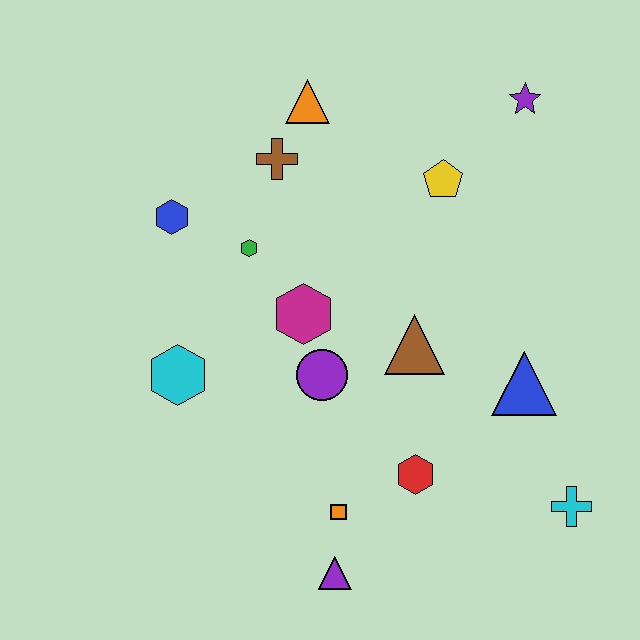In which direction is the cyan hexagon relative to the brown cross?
The cyan hexagon is below the brown cross.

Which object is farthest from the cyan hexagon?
The purple star is farthest from the cyan hexagon.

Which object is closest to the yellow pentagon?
The purple star is closest to the yellow pentagon.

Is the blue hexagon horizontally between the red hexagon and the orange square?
No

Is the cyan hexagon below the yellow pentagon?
Yes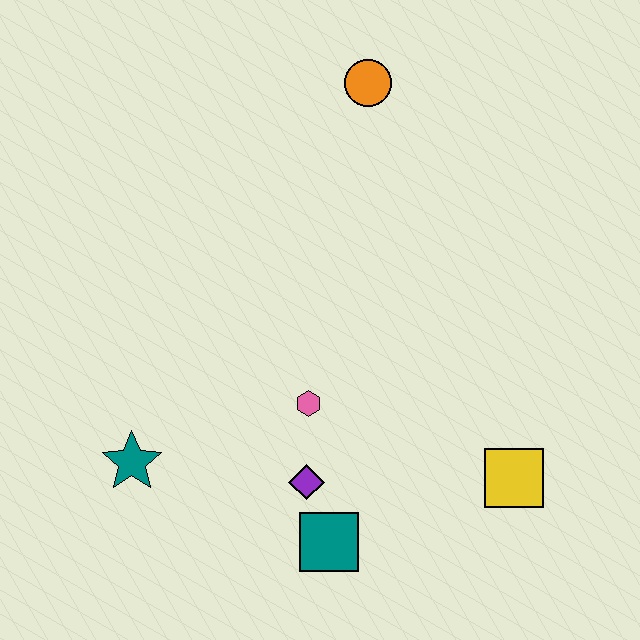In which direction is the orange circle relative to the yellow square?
The orange circle is above the yellow square.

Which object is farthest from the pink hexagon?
The orange circle is farthest from the pink hexagon.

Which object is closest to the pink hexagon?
The purple diamond is closest to the pink hexagon.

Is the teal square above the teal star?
No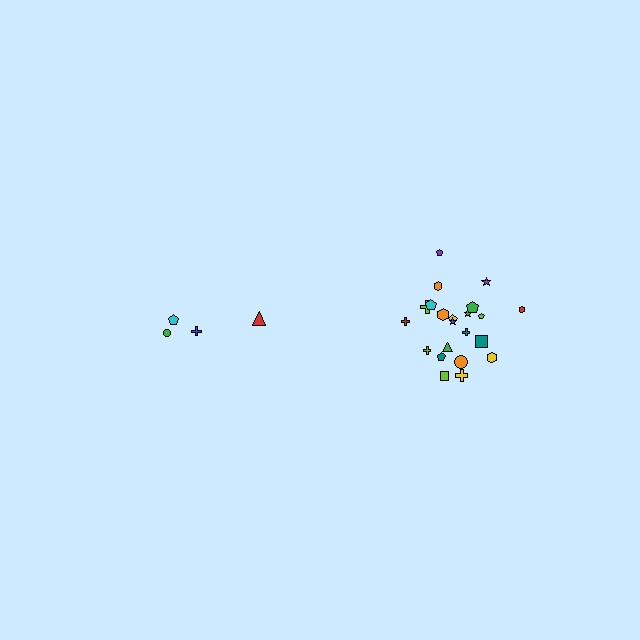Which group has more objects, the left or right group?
The right group.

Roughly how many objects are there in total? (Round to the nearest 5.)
Roughly 25 objects in total.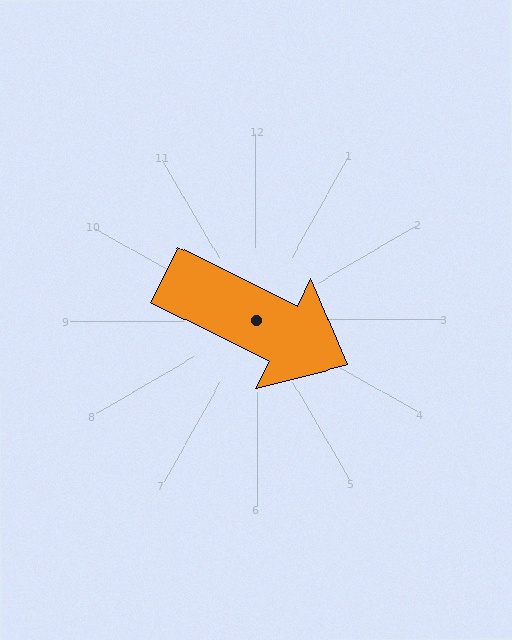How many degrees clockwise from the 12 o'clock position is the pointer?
Approximately 117 degrees.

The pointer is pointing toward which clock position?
Roughly 4 o'clock.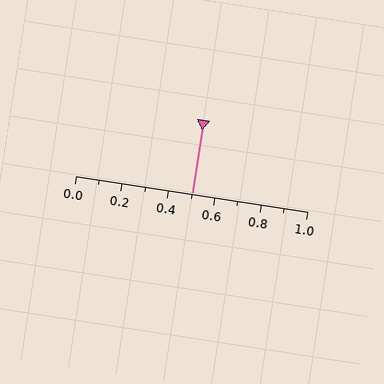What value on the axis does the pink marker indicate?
The marker indicates approximately 0.5.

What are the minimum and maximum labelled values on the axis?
The axis runs from 0.0 to 1.0.